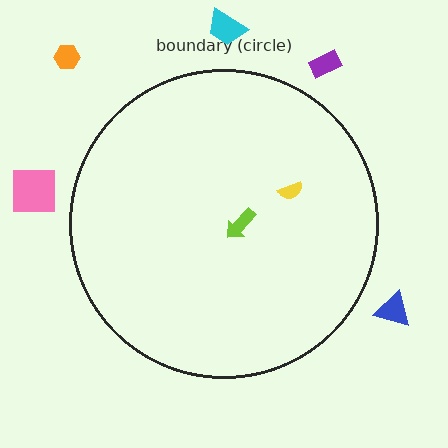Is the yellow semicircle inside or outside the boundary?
Inside.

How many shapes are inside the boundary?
2 inside, 5 outside.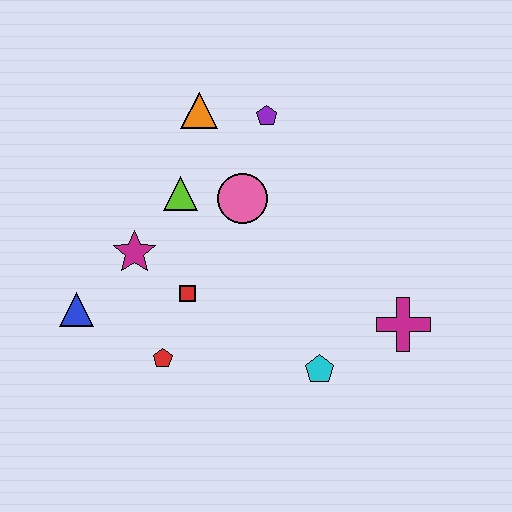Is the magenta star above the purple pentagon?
No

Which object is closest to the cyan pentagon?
The magenta cross is closest to the cyan pentagon.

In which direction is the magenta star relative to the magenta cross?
The magenta star is to the left of the magenta cross.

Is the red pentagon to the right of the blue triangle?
Yes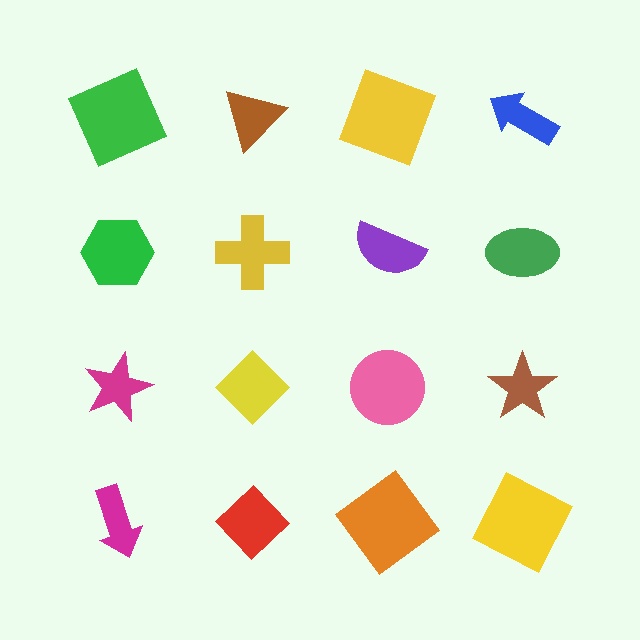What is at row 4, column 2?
A red diamond.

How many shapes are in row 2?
4 shapes.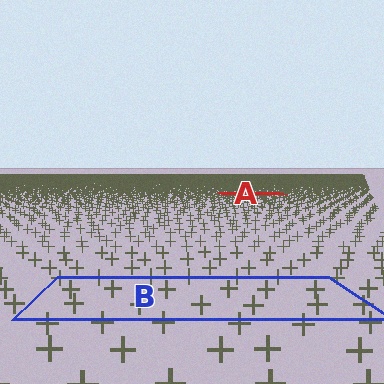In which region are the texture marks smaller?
The texture marks are smaller in region A, because it is farther away.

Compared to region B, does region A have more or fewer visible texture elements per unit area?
Region A has more texture elements per unit area — they are packed more densely because it is farther away.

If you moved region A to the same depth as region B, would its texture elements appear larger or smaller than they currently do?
They would appear larger. At a closer depth, the same texture elements are projected at a bigger on-screen size.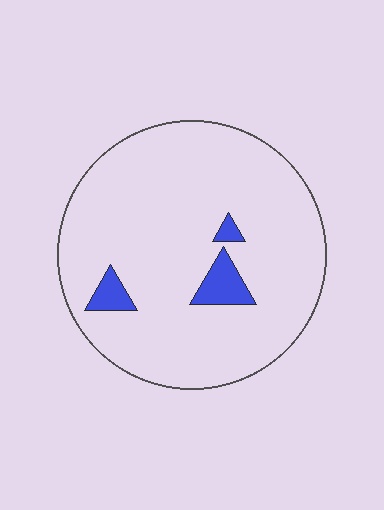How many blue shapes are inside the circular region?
3.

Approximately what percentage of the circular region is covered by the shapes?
Approximately 5%.